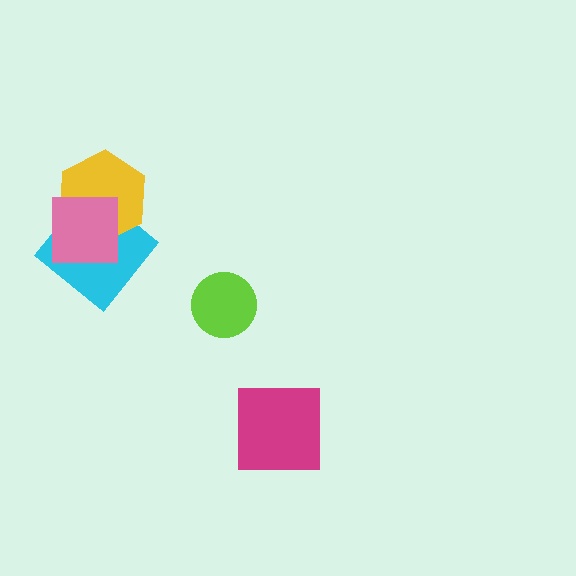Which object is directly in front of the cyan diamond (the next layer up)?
The yellow hexagon is directly in front of the cyan diamond.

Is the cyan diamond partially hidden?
Yes, it is partially covered by another shape.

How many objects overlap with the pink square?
2 objects overlap with the pink square.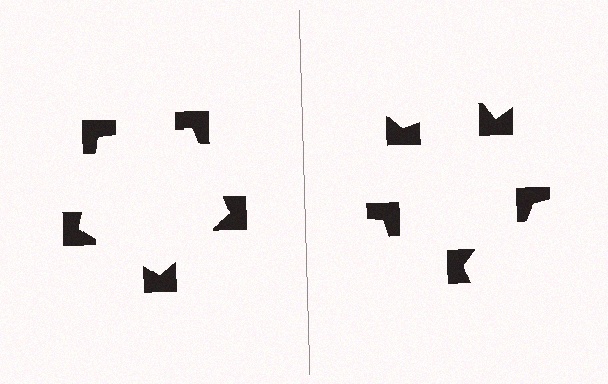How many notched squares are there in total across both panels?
10 — 5 on each side.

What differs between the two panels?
The notched squares are positioned identically on both sides; only the wedge orientations differ. On the left they align to a pentagon; on the right they are misaligned.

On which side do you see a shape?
An illusory pentagon appears on the left side. On the right side the wedge cuts are rotated, so no coherent shape forms.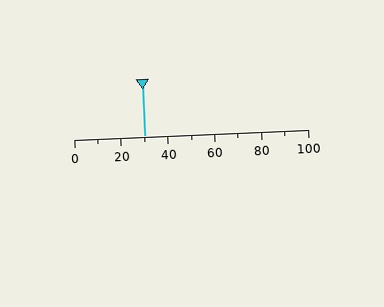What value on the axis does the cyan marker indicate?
The marker indicates approximately 30.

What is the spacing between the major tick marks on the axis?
The major ticks are spaced 20 apart.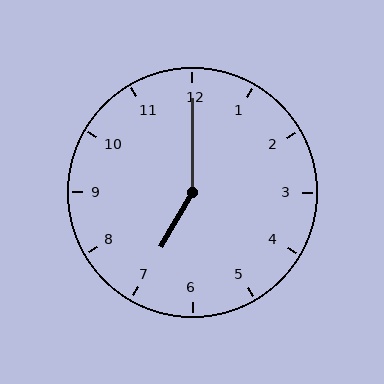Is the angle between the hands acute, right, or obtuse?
It is obtuse.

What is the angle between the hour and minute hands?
Approximately 150 degrees.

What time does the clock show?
7:00.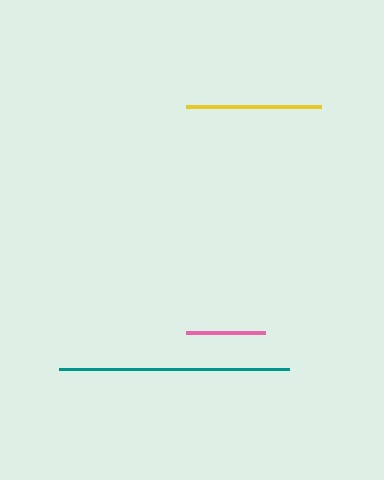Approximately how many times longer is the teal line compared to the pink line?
The teal line is approximately 2.9 times the length of the pink line.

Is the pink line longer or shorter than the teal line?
The teal line is longer than the pink line.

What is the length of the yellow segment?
The yellow segment is approximately 136 pixels long.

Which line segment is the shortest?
The pink line is the shortest at approximately 79 pixels.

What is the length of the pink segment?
The pink segment is approximately 79 pixels long.